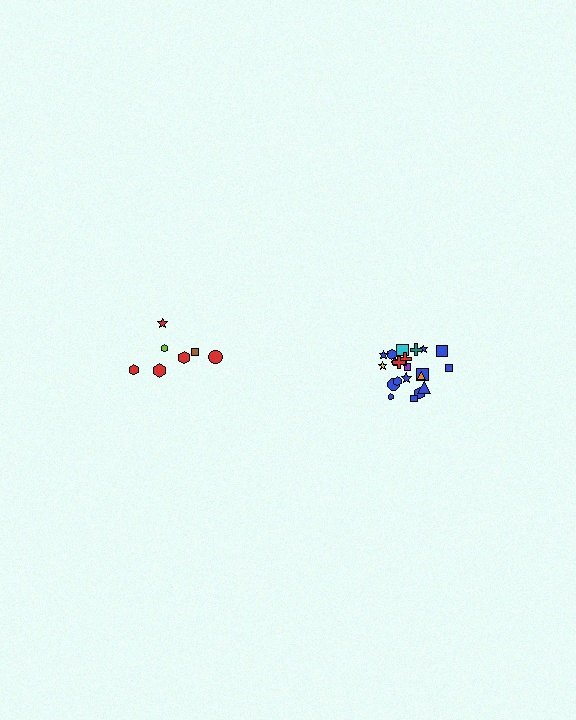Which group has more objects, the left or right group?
The right group.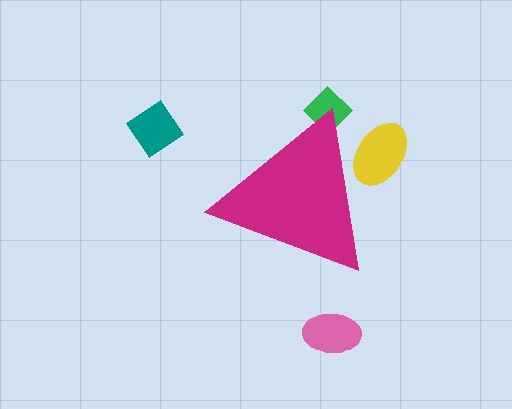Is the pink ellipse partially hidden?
No, the pink ellipse is fully visible.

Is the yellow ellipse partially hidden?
Yes, the yellow ellipse is partially hidden behind the magenta triangle.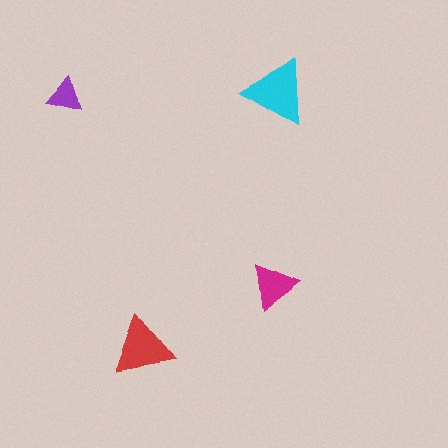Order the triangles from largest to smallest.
the cyan one, the red one, the magenta one, the purple one.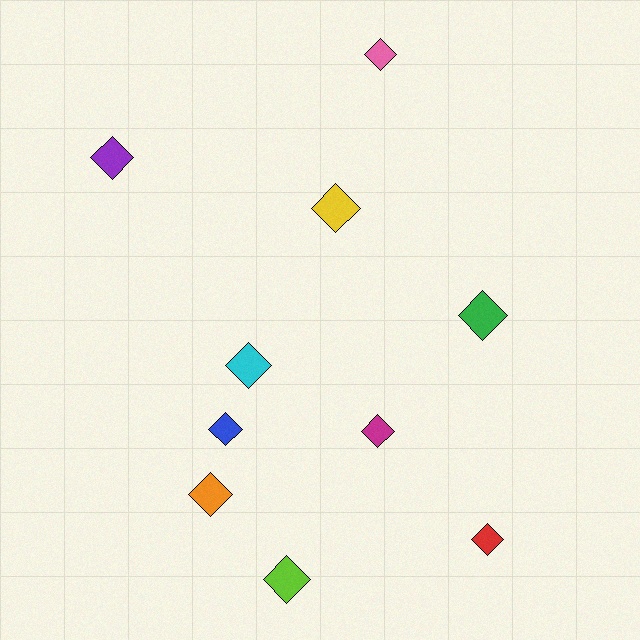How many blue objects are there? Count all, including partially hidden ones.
There is 1 blue object.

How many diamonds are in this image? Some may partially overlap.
There are 10 diamonds.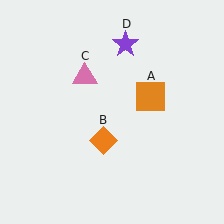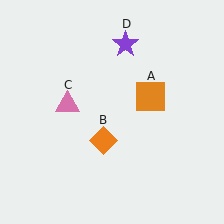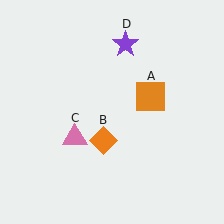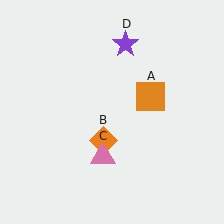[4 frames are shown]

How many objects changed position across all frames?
1 object changed position: pink triangle (object C).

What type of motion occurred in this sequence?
The pink triangle (object C) rotated counterclockwise around the center of the scene.